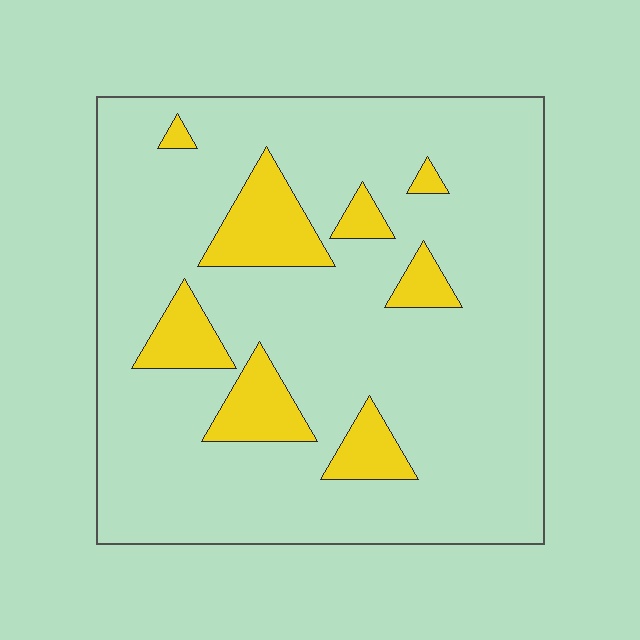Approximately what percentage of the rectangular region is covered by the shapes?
Approximately 15%.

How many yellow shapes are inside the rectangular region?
8.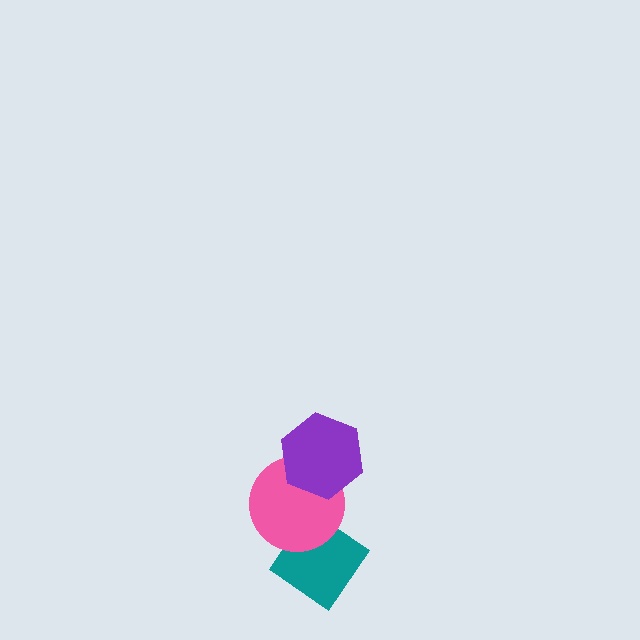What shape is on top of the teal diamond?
The pink circle is on top of the teal diamond.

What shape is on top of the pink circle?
The purple hexagon is on top of the pink circle.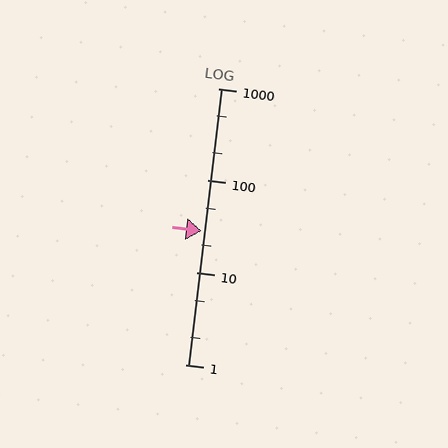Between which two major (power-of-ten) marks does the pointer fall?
The pointer is between 10 and 100.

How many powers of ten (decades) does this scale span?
The scale spans 3 decades, from 1 to 1000.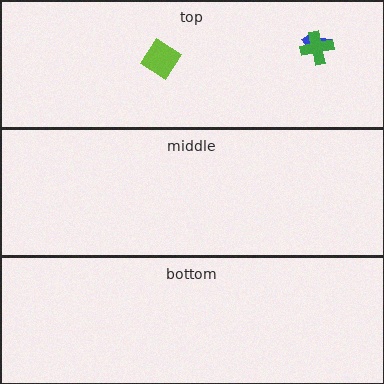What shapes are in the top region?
The lime diamond, the blue arrow, the green cross.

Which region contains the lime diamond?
The top region.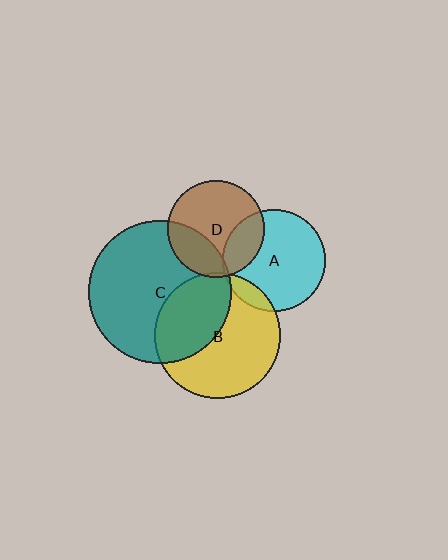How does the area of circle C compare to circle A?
Approximately 1.9 times.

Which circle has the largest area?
Circle C (teal).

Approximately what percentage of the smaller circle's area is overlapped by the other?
Approximately 5%.